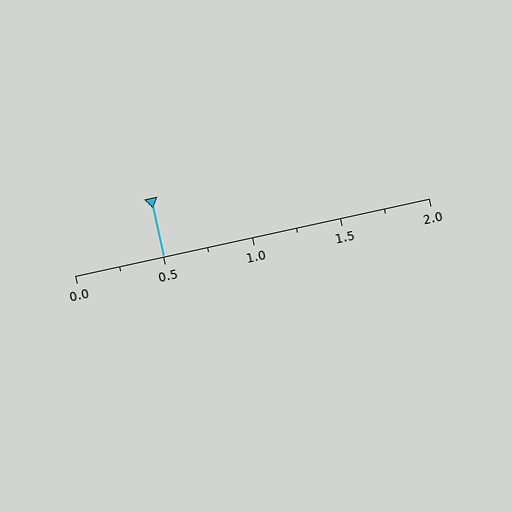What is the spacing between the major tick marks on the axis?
The major ticks are spaced 0.5 apart.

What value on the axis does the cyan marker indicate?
The marker indicates approximately 0.5.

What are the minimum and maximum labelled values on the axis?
The axis runs from 0.0 to 2.0.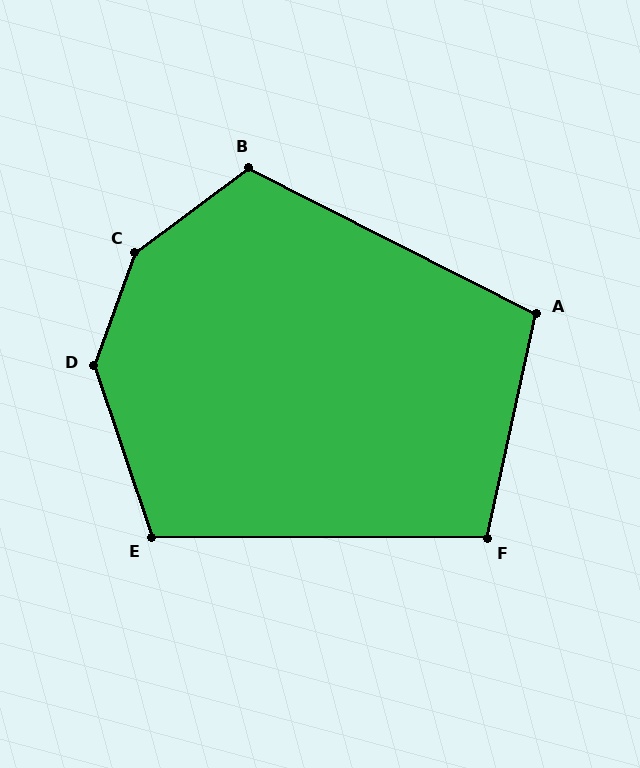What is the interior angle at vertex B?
Approximately 117 degrees (obtuse).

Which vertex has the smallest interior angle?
F, at approximately 102 degrees.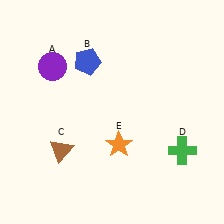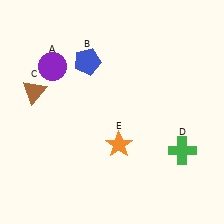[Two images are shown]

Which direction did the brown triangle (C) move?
The brown triangle (C) moved up.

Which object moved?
The brown triangle (C) moved up.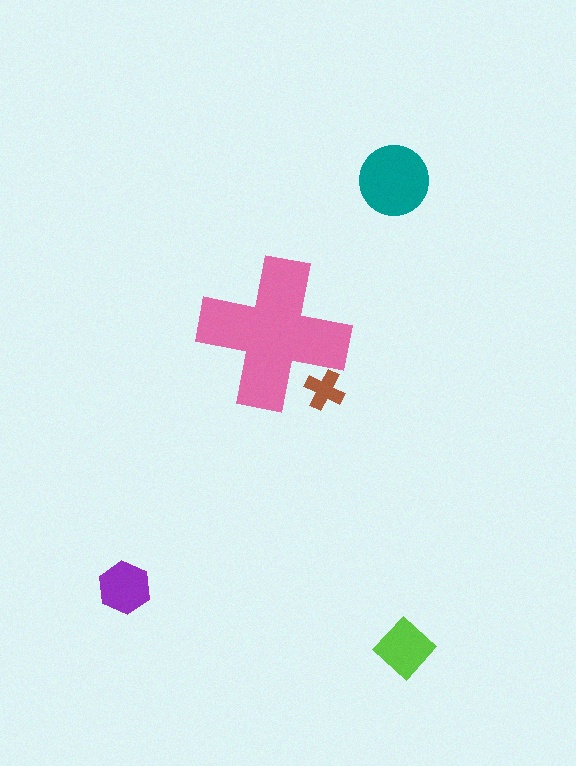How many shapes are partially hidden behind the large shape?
1 shape is partially hidden.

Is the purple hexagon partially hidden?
No, the purple hexagon is fully visible.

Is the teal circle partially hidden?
No, the teal circle is fully visible.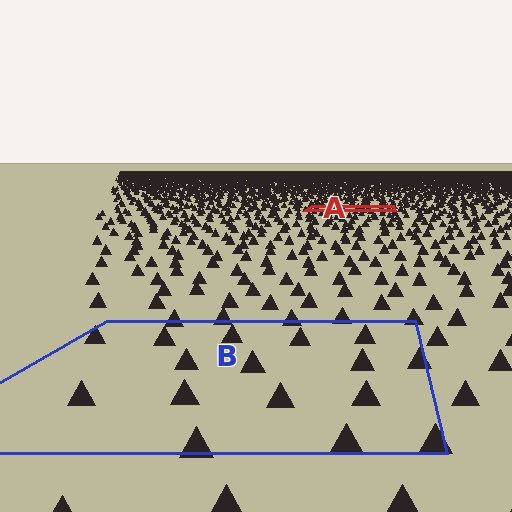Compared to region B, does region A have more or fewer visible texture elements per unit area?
Region A has more texture elements per unit area — they are packed more densely because it is farther away.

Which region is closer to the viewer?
Region B is closer. The texture elements there are larger and more spread out.